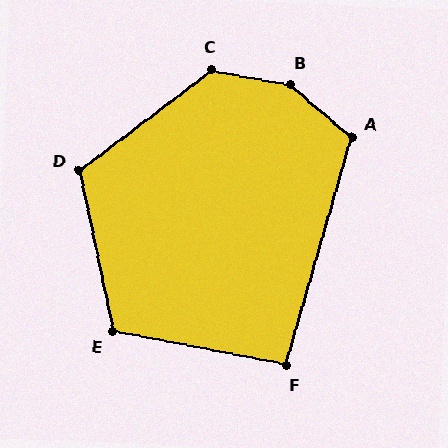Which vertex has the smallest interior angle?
F, at approximately 95 degrees.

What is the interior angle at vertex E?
Approximately 113 degrees (obtuse).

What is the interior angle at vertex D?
Approximately 115 degrees (obtuse).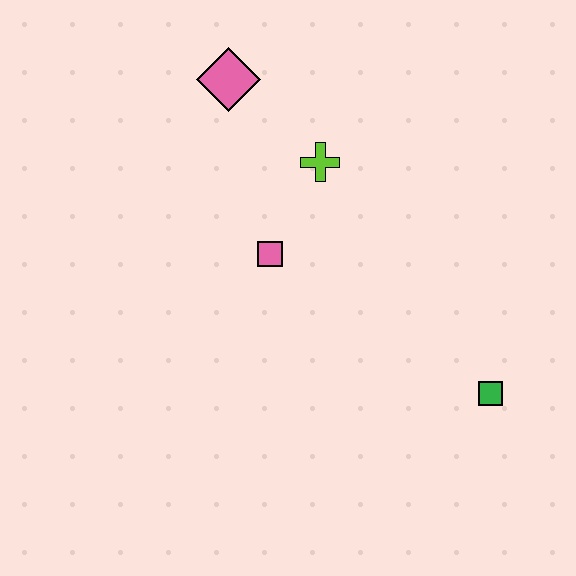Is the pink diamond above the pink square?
Yes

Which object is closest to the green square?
The pink square is closest to the green square.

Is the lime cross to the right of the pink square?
Yes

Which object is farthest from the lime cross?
The green square is farthest from the lime cross.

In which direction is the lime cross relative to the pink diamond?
The lime cross is to the right of the pink diamond.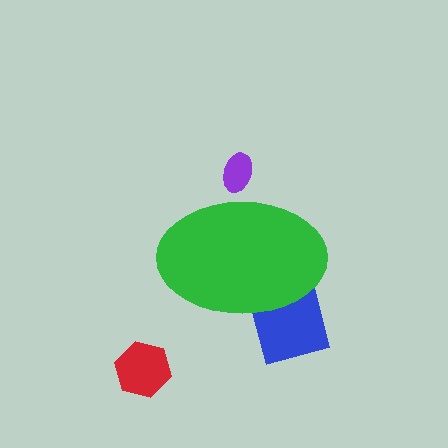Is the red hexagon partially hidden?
No, the red hexagon is fully visible.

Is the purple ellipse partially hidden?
Yes, the purple ellipse is partially hidden behind the green ellipse.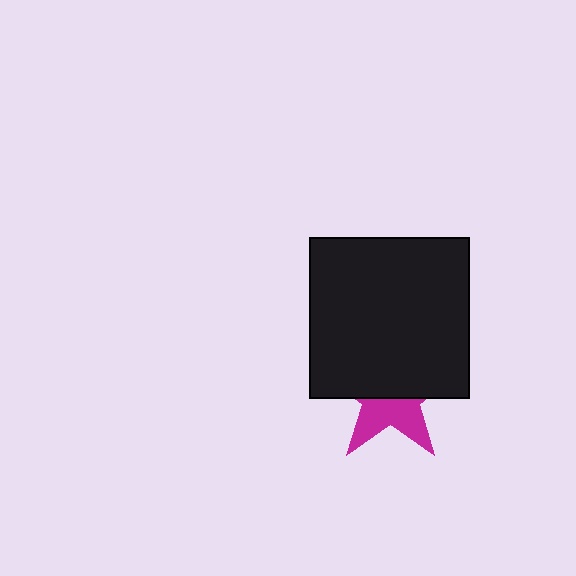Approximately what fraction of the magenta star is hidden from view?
Roughly 59% of the magenta star is hidden behind the black square.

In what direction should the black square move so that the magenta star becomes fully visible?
The black square should move up. That is the shortest direction to clear the overlap and leave the magenta star fully visible.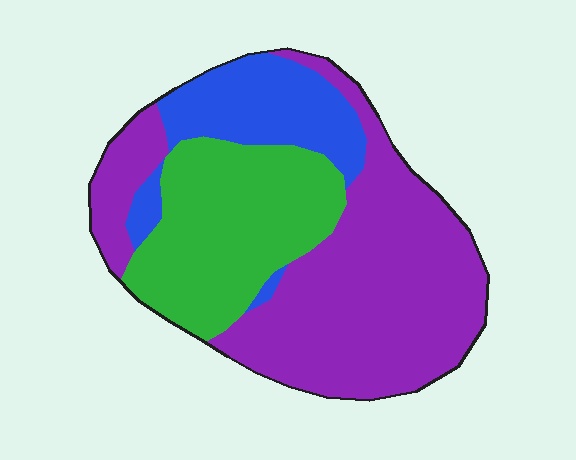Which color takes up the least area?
Blue, at roughly 20%.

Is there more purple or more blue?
Purple.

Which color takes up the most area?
Purple, at roughly 50%.